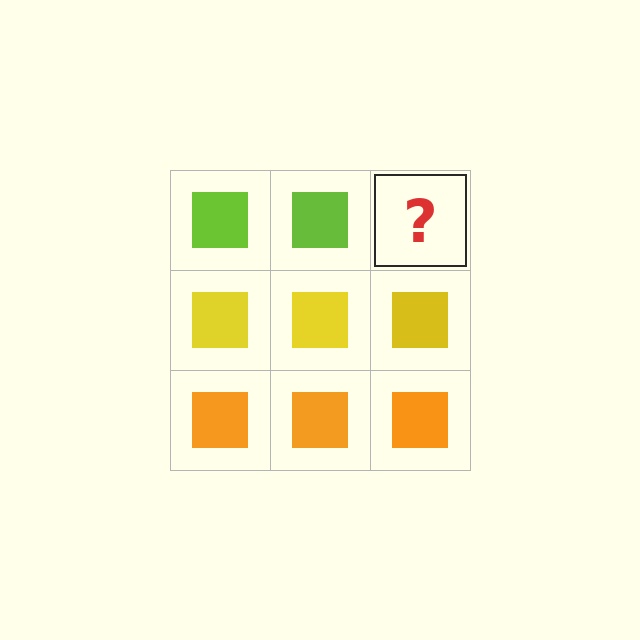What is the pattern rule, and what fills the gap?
The rule is that each row has a consistent color. The gap should be filled with a lime square.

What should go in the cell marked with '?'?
The missing cell should contain a lime square.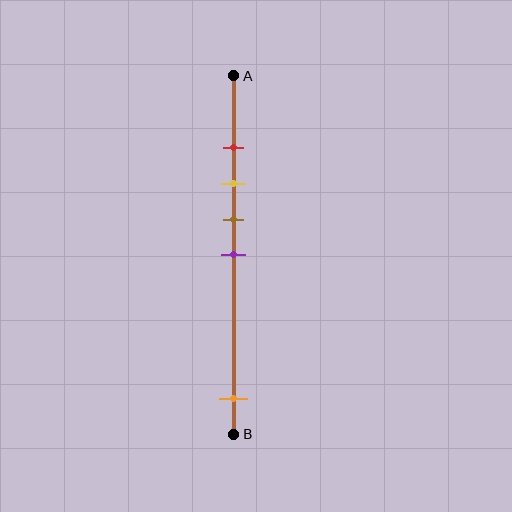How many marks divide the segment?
There are 5 marks dividing the segment.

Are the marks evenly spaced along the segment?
No, the marks are not evenly spaced.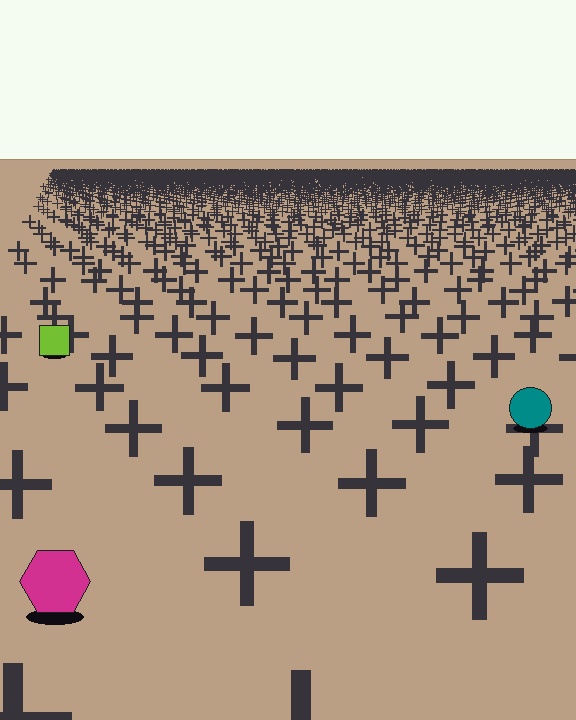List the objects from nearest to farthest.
From nearest to farthest: the magenta hexagon, the teal circle, the lime square.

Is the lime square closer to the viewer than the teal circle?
No. The teal circle is closer — you can tell from the texture gradient: the ground texture is coarser near it.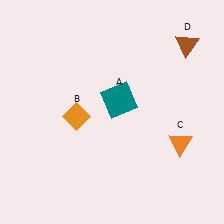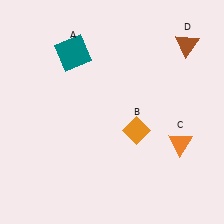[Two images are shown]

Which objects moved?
The objects that moved are: the teal square (A), the orange diamond (B).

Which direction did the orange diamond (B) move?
The orange diamond (B) moved right.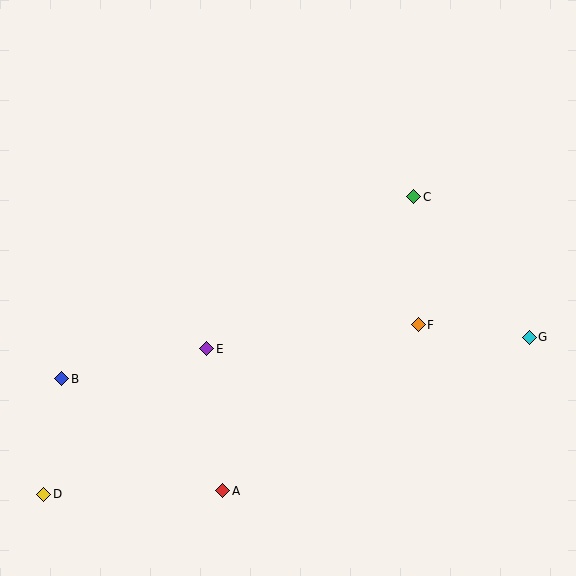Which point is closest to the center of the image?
Point E at (207, 349) is closest to the center.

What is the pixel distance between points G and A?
The distance between G and A is 343 pixels.